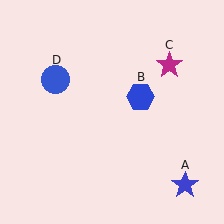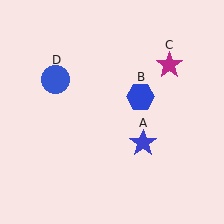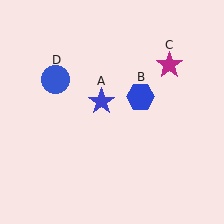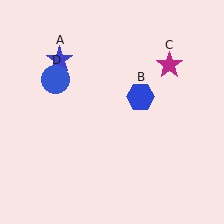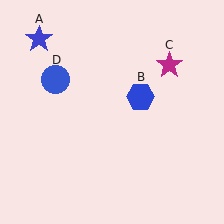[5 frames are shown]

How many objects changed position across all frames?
1 object changed position: blue star (object A).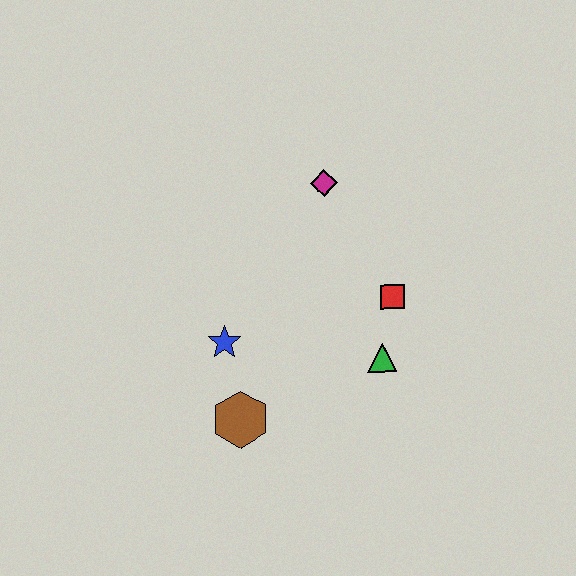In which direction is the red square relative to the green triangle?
The red square is above the green triangle.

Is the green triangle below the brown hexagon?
No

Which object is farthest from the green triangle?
The magenta diamond is farthest from the green triangle.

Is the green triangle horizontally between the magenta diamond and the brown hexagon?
No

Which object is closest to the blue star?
The brown hexagon is closest to the blue star.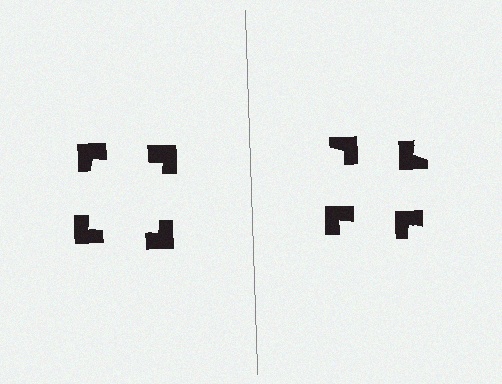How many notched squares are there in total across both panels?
8 — 4 on each side.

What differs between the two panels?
The notched squares are positioned identically on both sides; only the wedge orientations differ. On the left they align to a square; on the right they are misaligned.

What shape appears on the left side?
An illusory square.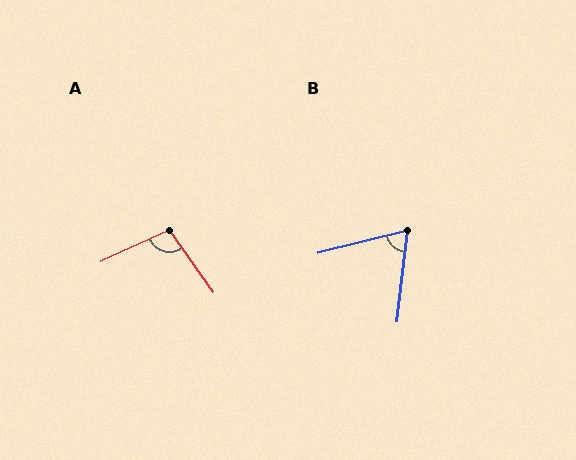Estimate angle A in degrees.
Approximately 101 degrees.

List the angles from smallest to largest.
B (69°), A (101°).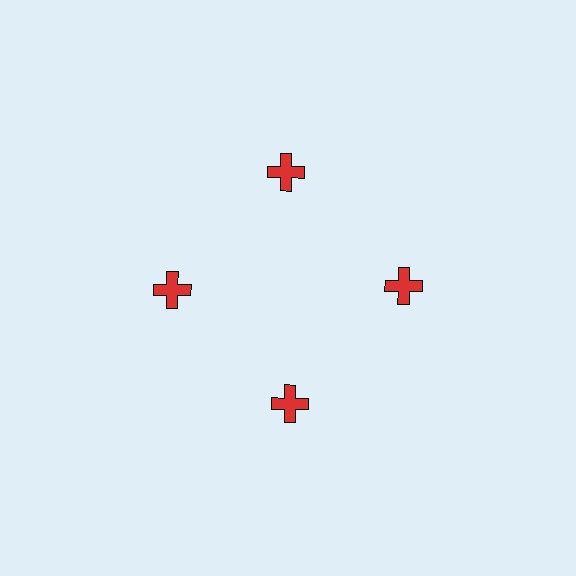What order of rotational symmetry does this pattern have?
This pattern has 4-fold rotational symmetry.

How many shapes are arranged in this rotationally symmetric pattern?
There are 4 shapes, arranged in 4 groups of 1.